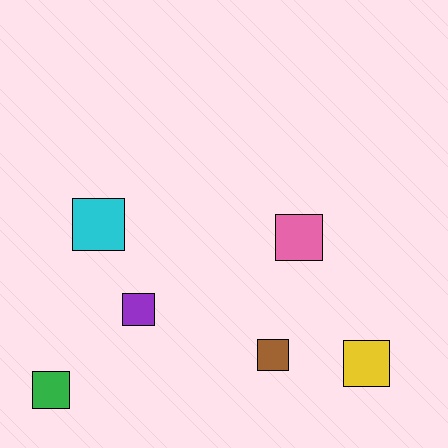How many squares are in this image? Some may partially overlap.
There are 6 squares.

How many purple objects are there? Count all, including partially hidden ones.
There is 1 purple object.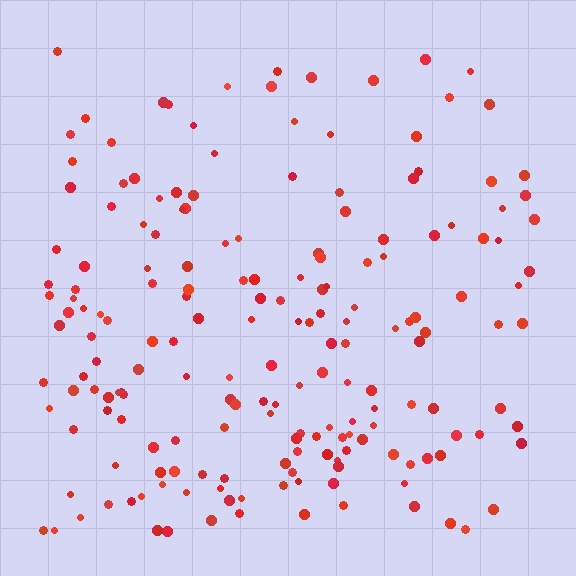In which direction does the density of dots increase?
From top to bottom, with the bottom side densest.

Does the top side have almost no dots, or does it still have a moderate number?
Still a moderate number, just noticeably fewer than the bottom.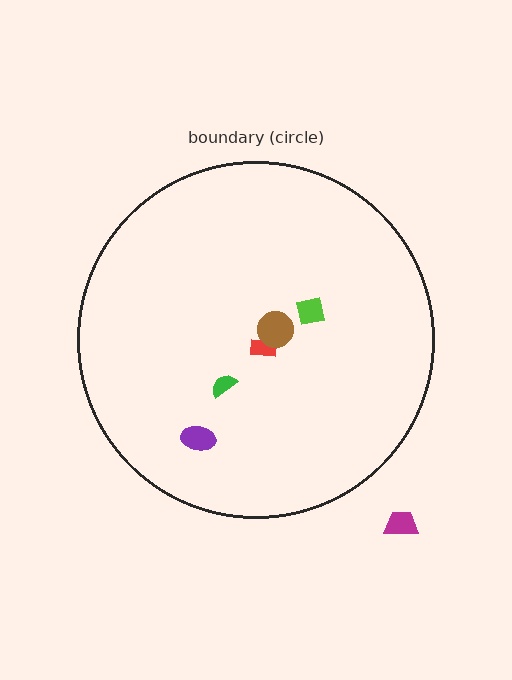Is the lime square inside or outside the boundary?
Inside.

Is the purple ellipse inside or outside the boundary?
Inside.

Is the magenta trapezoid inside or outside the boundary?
Outside.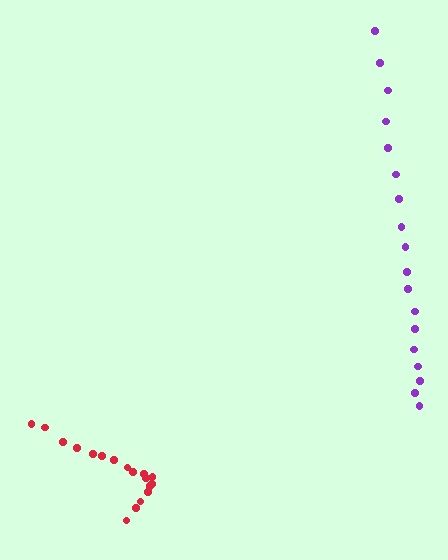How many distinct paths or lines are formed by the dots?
There are 2 distinct paths.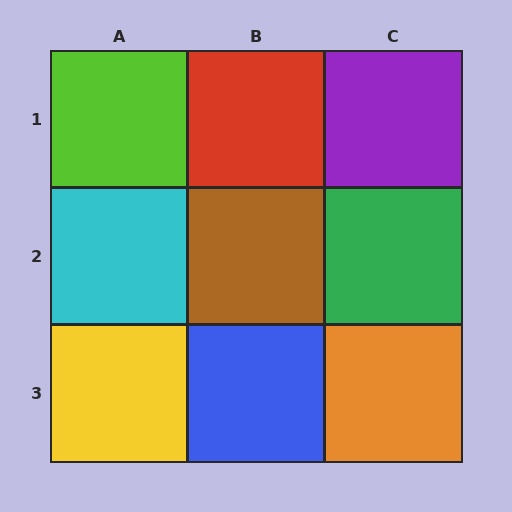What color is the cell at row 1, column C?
Purple.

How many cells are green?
1 cell is green.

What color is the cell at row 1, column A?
Lime.